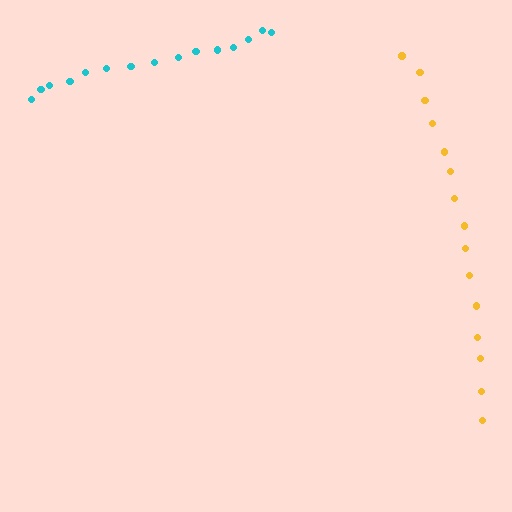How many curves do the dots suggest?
There are 2 distinct paths.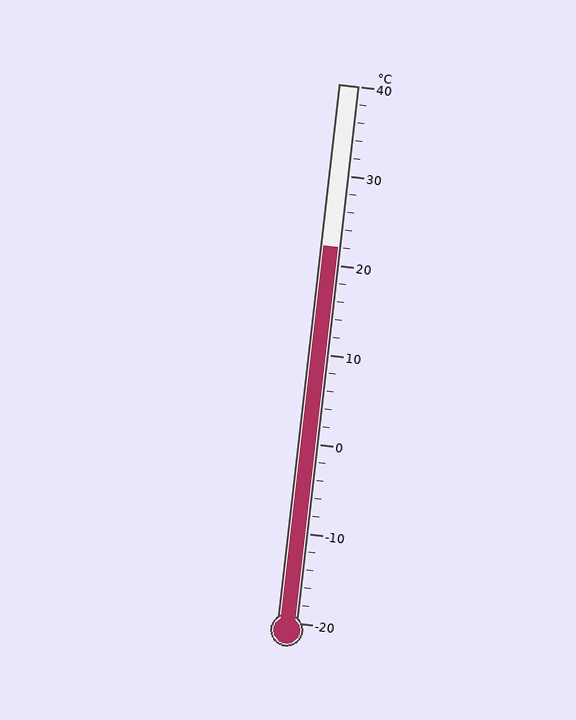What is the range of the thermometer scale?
The thermometer scale ranges from -20°C to 40°C.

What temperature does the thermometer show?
The thermometer shows approximately 22°C.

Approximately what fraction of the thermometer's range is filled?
The thermometer is filled to approximately 70% of its range.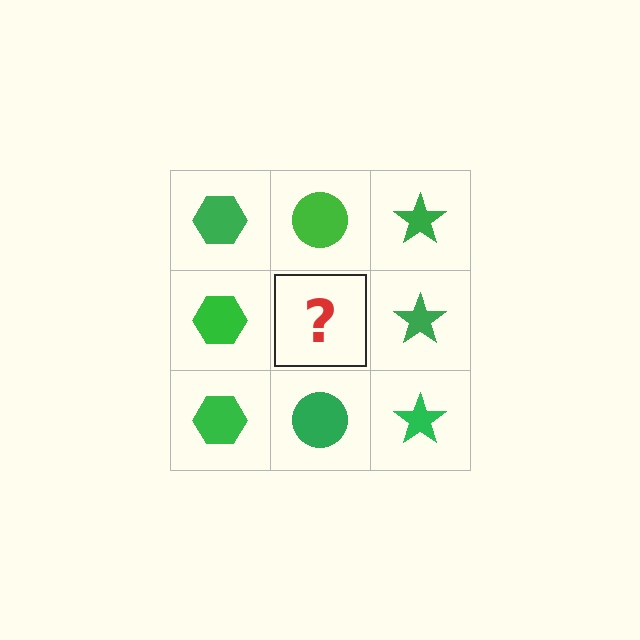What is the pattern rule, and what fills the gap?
The rule is that each column has a consistent shape. The gap should be filled with a green circle.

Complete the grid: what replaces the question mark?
The question mark should be replaced with a green circle.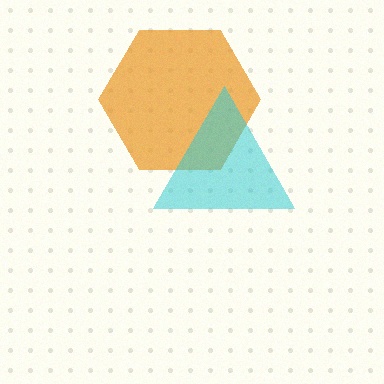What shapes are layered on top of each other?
The layered shapes are: an orange hexagon, a cyan triangle.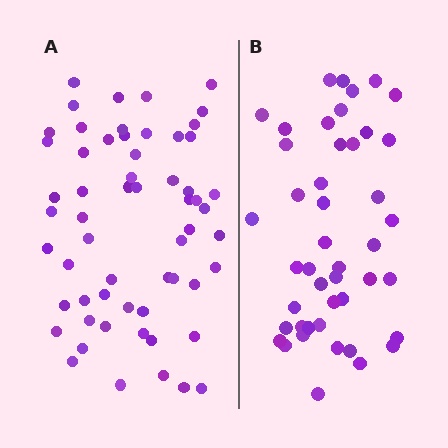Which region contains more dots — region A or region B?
Region A (the left region) has more dots.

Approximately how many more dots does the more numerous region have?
Region A has approximately 15 more dots than region B.